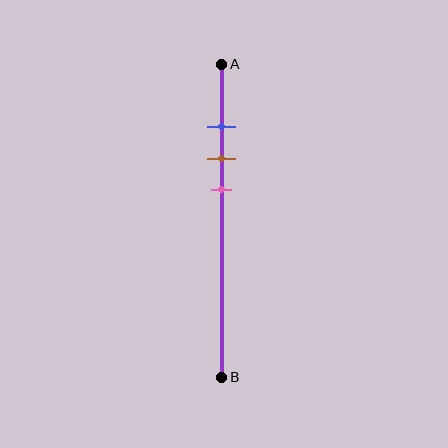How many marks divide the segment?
There are 3 marks dividing the segment.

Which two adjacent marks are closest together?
The blue and brown marks are the closest adjacent pair.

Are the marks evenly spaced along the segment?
Yes, the marks are approximately evenly spaced.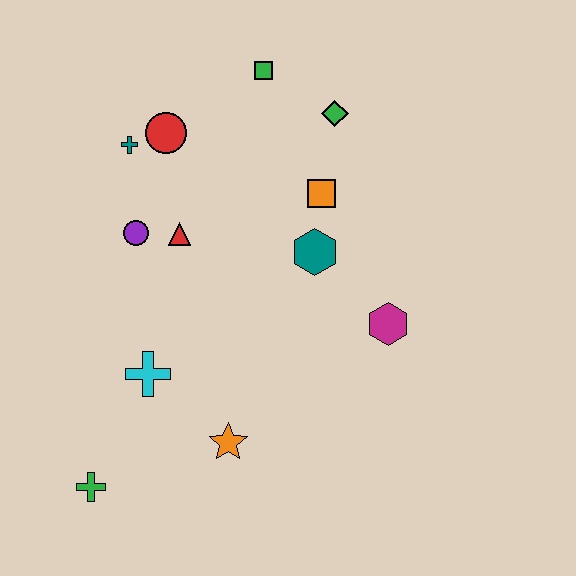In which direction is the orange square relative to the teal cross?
The orange square is to the right of the teal cross.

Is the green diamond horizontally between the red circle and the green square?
No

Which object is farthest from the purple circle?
The magenta hexagon is farthest from the purple circle.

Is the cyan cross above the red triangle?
No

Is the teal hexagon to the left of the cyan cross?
No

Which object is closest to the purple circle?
The red triangle is closest to the purple circle.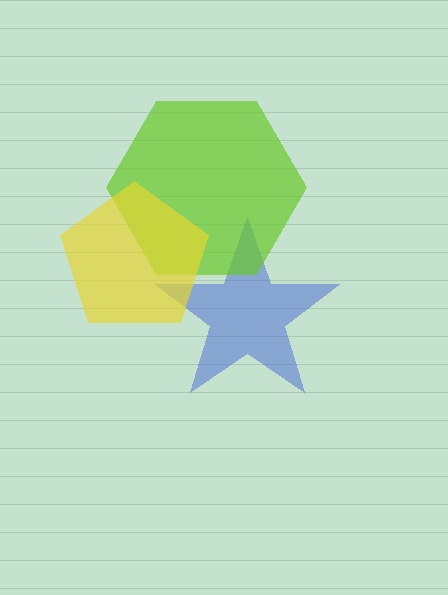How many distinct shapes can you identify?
There are 3 distinct shapes: a blue star, a lime hexagon, a yellow pentagon.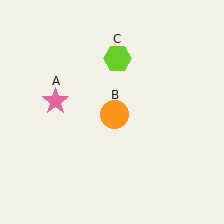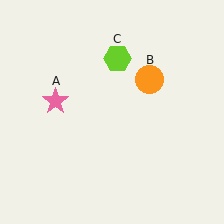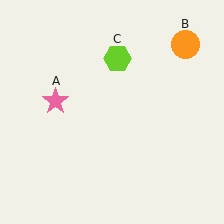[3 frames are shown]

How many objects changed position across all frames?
1 object changed position: orange circle (object B).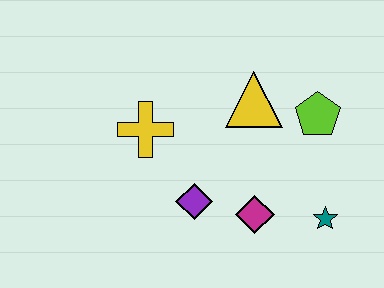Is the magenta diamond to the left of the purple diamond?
No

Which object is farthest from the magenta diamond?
The yellow cross is farthest from the magenta diamond.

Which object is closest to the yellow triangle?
The lime pentagon is closest to the yellow triangle.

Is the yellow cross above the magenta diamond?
Yes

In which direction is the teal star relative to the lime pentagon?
The teal star is below the lime pentagon.